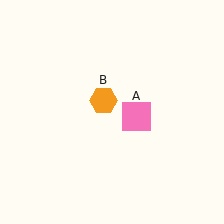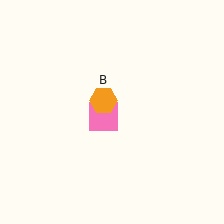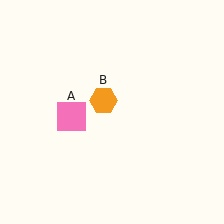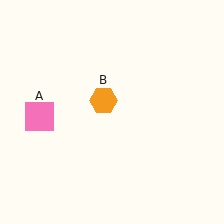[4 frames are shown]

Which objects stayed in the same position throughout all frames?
Orange hexagon (object B) remained stationary.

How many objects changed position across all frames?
1 object changed position: pink square (object A).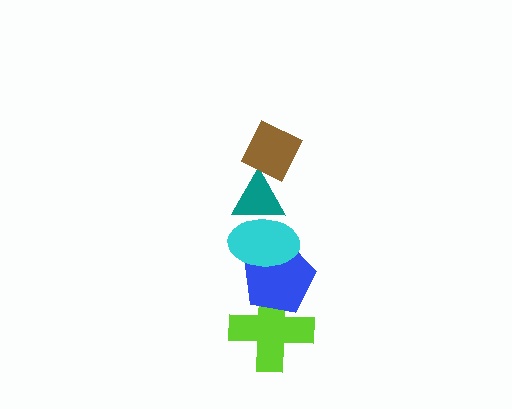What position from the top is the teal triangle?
The teal triangle is 2nd from the top.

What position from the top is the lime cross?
The lime cross is 5th from the top.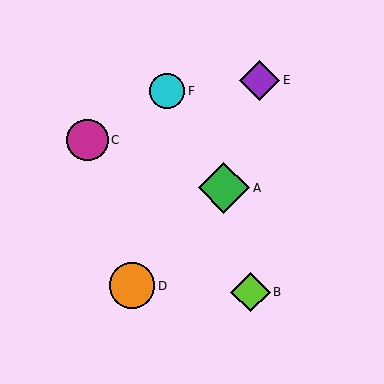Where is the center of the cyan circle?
The center of the cyan circle is at (167, 91).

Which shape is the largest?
The green diamond (labeled A) is the largest.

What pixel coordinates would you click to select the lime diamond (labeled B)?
Click at (250, 292) to select the lime diamond B.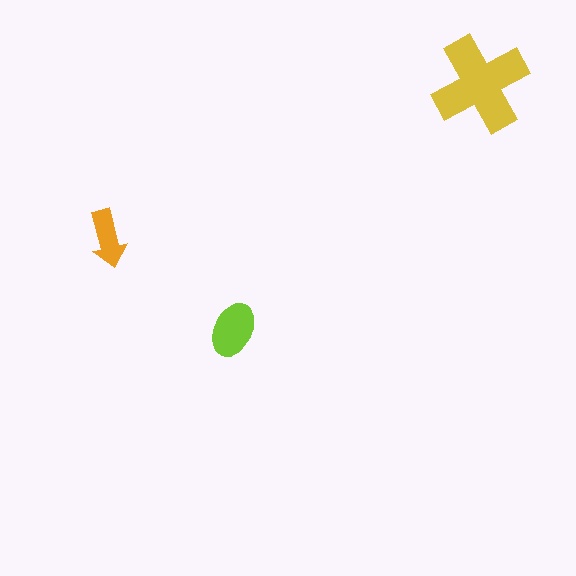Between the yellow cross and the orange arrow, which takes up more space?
The yellow cross.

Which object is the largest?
The yellow cross.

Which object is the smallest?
The orange arrow.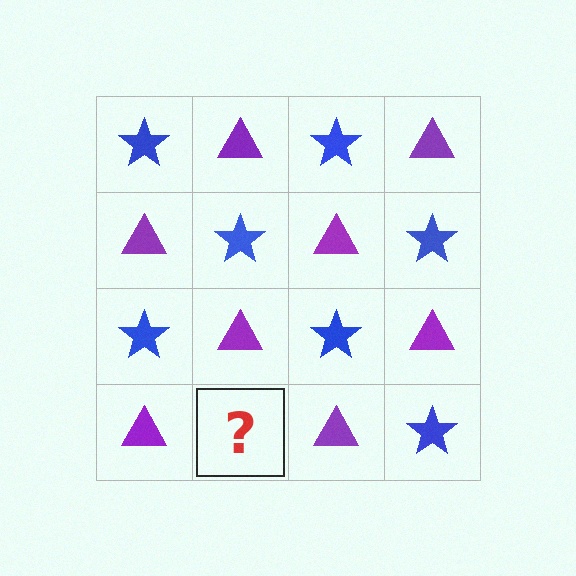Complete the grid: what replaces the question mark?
The question mark should be replaced with a blue star.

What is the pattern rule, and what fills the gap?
The rule is that it alternates blue star and purple triangle in a checkerboard pattern. The gap should be filled with a blue star.